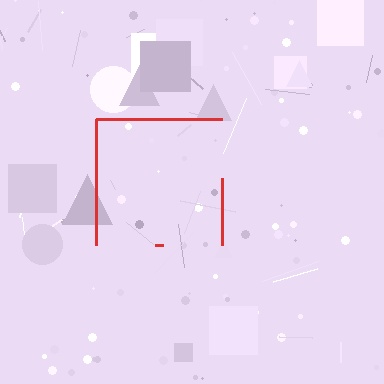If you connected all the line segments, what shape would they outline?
They would outline a square.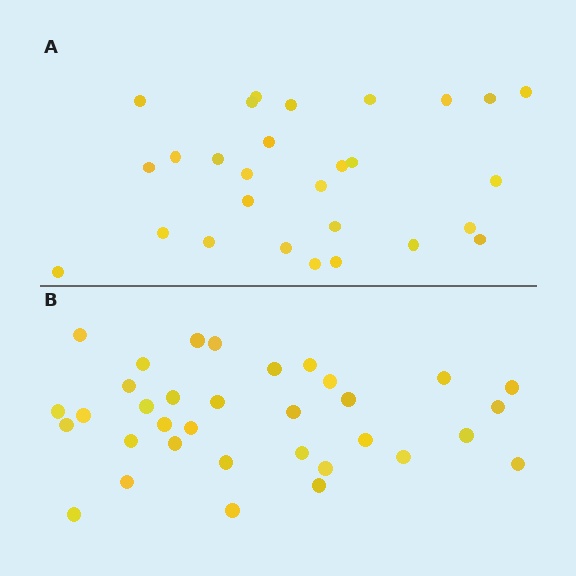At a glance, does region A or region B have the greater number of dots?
Region B (the bottom region) has more dots.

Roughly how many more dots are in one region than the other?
Region B has about 6 more dots than region A.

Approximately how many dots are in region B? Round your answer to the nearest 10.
About 30 dots. (The exact count is 34, which rounds to 30.)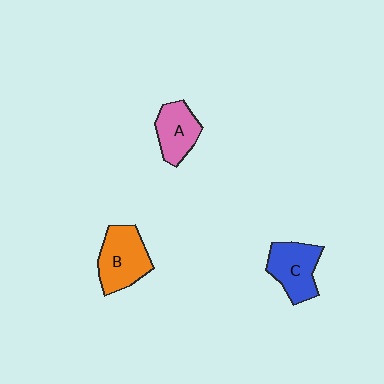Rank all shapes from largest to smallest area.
From largest to smallest: B (orange), C (blue), A (pink).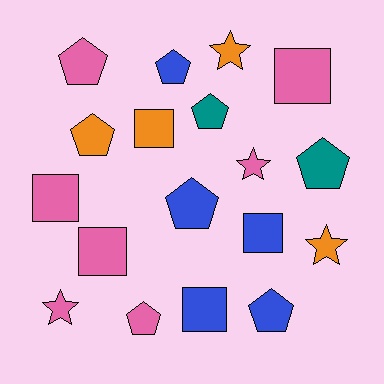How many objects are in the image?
There are 18 objects.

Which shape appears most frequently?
Pentagon, with 8 objects.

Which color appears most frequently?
Pink, with 7 objects.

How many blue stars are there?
There are no blue stars.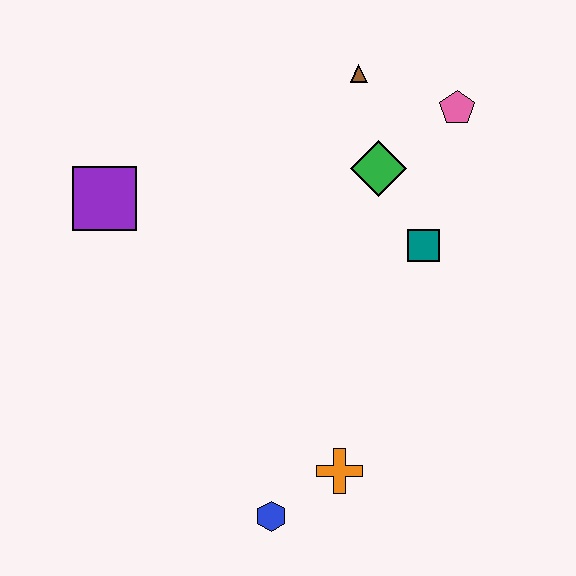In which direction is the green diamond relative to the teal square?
The green diamond is above the teal square.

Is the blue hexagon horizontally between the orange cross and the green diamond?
No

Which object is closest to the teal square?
The green diamond is closest to the teal square.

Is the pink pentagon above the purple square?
Yes